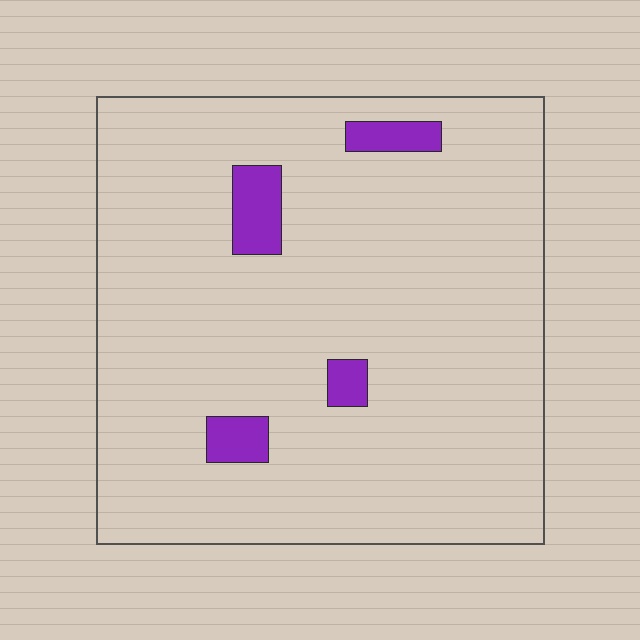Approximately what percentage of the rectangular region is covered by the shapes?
Approximately 5%.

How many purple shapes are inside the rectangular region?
4.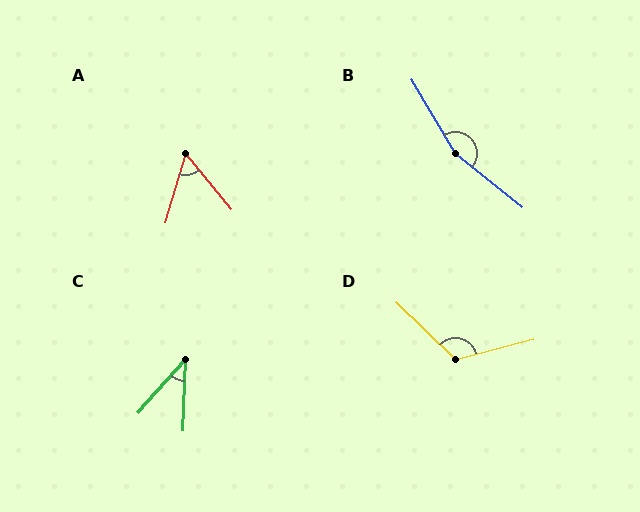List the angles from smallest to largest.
C (40°), A (56°), D (122°), B (159°).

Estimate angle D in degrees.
Approximately 122 degrees.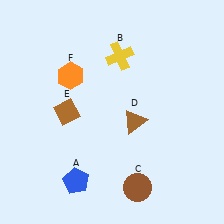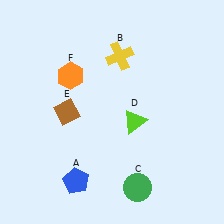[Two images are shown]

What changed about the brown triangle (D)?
In Image 1, D is brown. In Image 2, it changed to lime.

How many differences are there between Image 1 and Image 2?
There are 2 differences between the two images.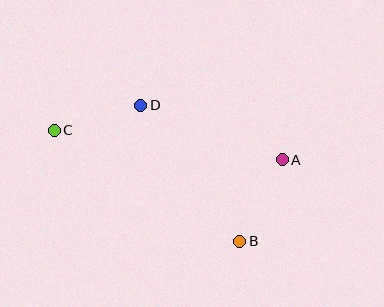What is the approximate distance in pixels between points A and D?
The distance between A and D is approximately 152 pixels.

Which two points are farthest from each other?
Points A and C are farthest from each other.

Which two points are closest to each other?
Points C and D are closest to each other.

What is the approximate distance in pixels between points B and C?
The distance between B and C is approximately 216 pixels.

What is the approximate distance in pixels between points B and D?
The distance between B and D is approximately 168 pixels.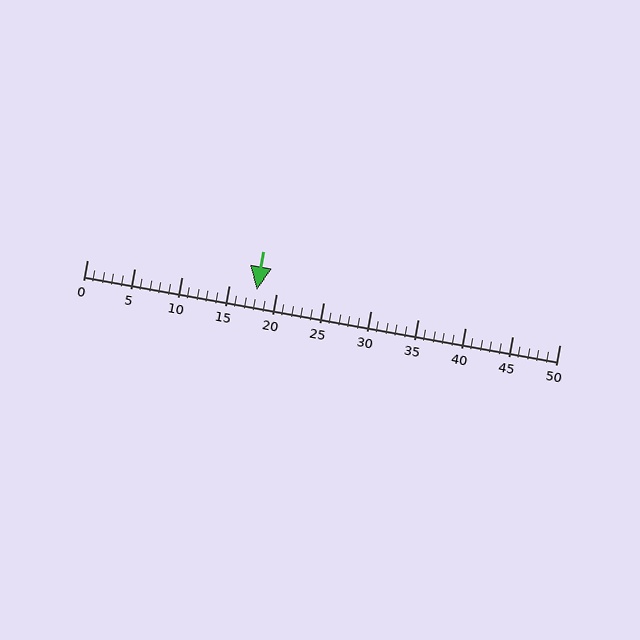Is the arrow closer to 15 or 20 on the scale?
The arrow is closer to 20.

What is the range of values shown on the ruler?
The ruler shows values from 0 to 50.